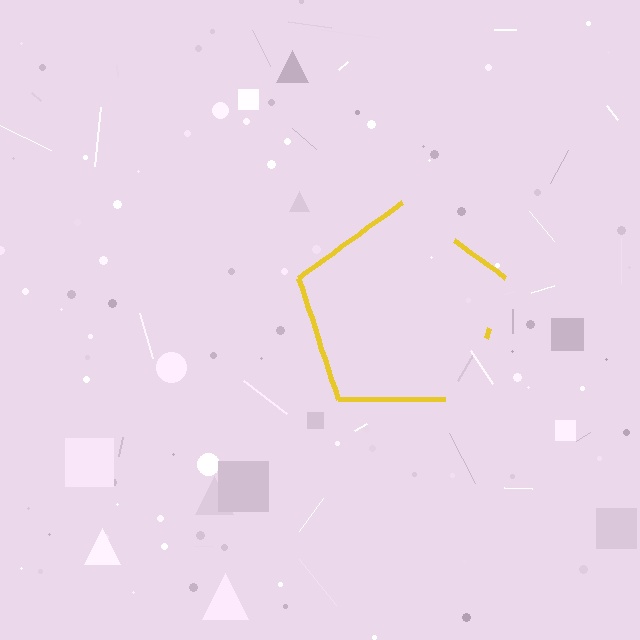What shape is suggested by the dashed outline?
The dashed outline suggests a pentagon.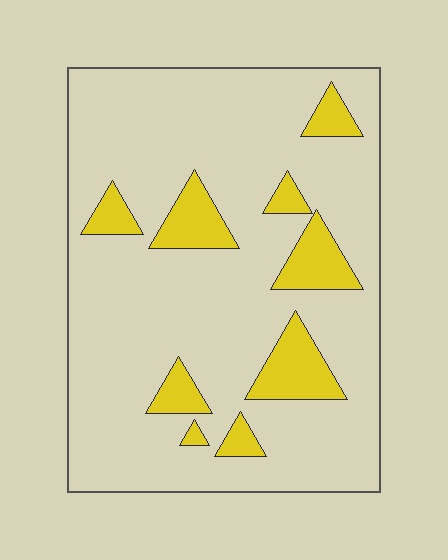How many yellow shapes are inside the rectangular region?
9.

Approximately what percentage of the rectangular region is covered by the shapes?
Approximately 15%.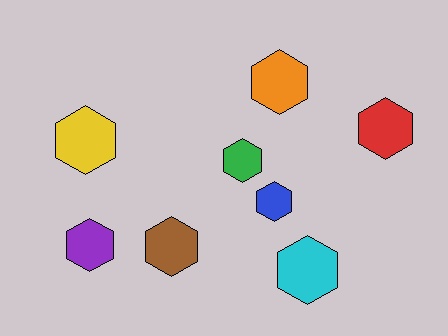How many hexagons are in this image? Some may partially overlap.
There are 8 hexagons.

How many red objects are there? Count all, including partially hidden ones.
There is 1 red object.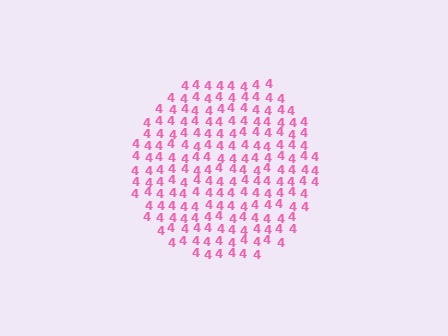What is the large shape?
The large shape is a circle.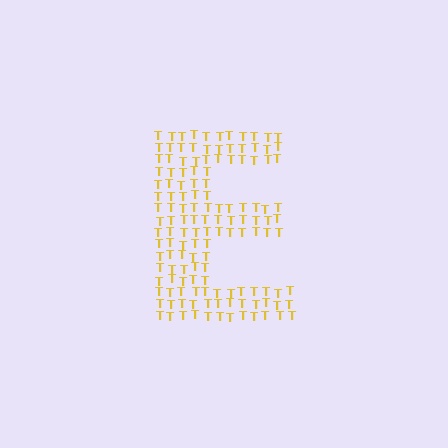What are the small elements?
The small elements are letter T's.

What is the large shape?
The large shape is the letter E.